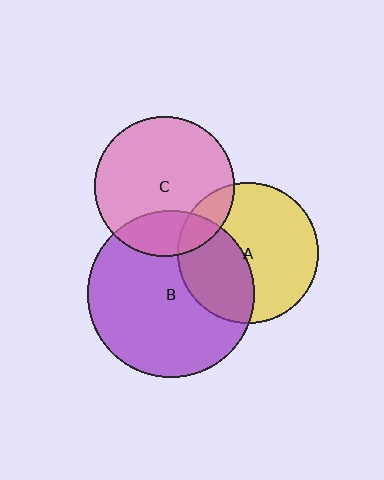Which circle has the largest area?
Circle B (purple).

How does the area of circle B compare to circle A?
Approximately 1.4 times.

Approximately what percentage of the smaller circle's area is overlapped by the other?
Approximately 40%.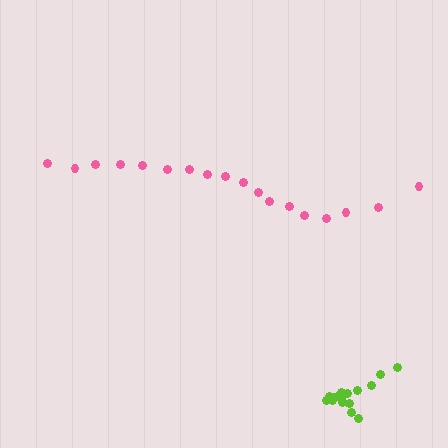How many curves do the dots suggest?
There are 2 distinct paths.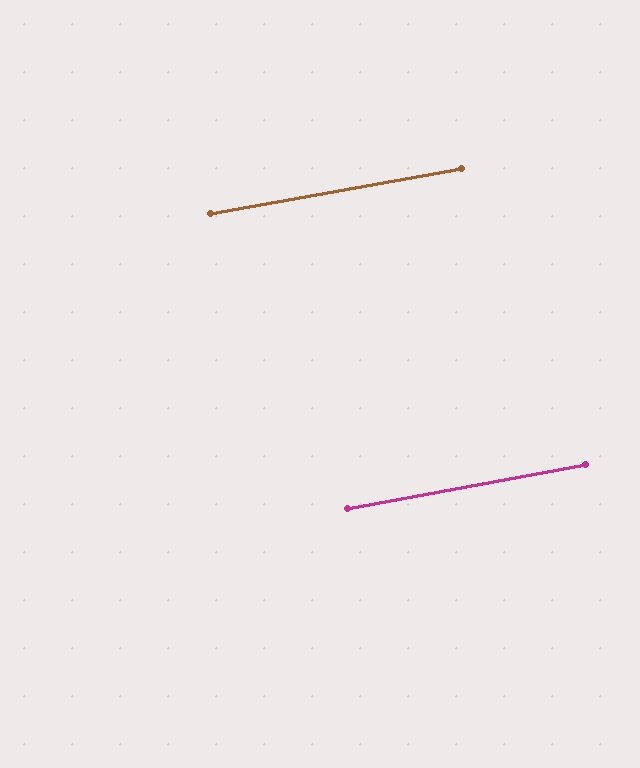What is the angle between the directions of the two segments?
Approximately 1 degree.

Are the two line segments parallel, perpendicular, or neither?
Parallel — their directions differ by only 0.6°.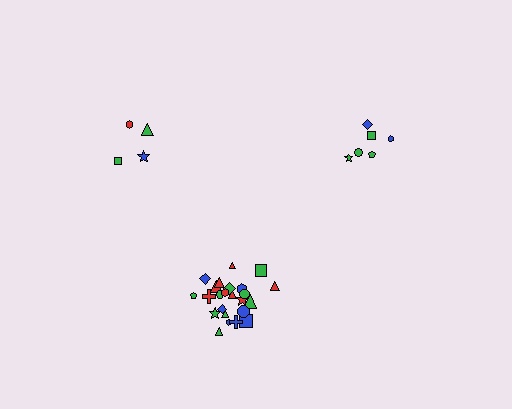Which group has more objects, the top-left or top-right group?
The top-right group.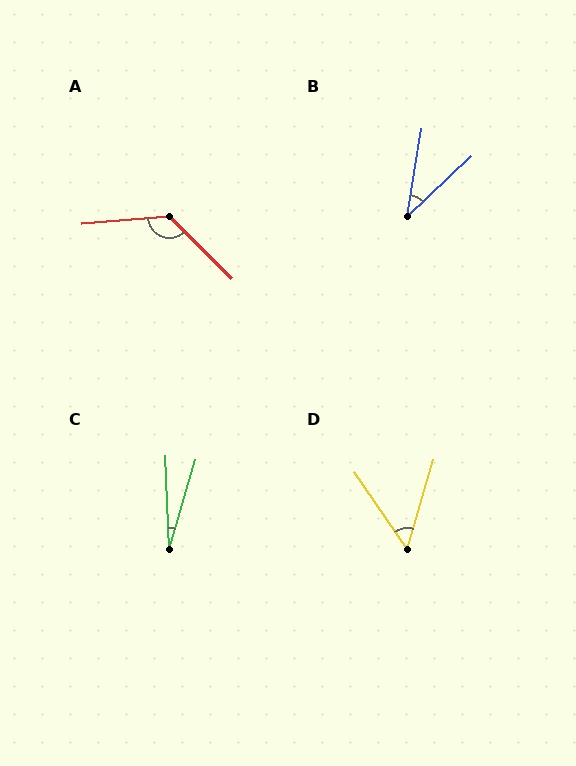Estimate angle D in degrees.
Approximately 50 degrees.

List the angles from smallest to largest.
C (19°), B (38°), D (50°), A (131°).